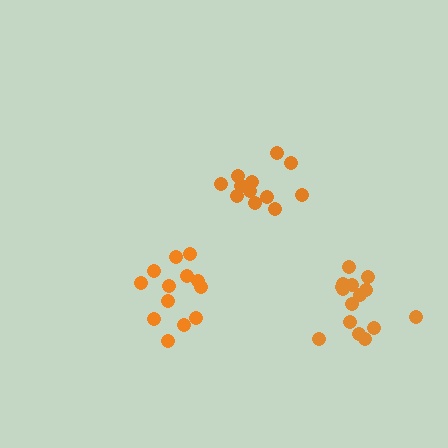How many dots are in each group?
Group 1: 12 dots, Group 2: 13 dots, Group 3: 15 dots (40 total).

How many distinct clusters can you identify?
There are 3 distinct clusters.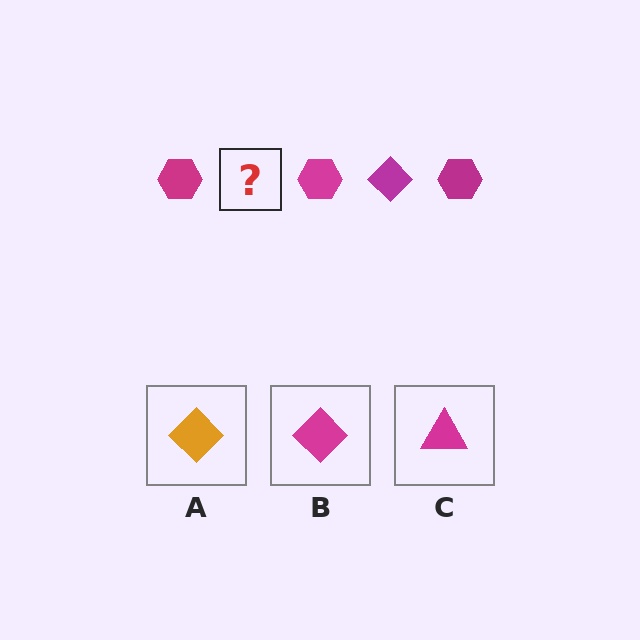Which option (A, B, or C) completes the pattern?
B.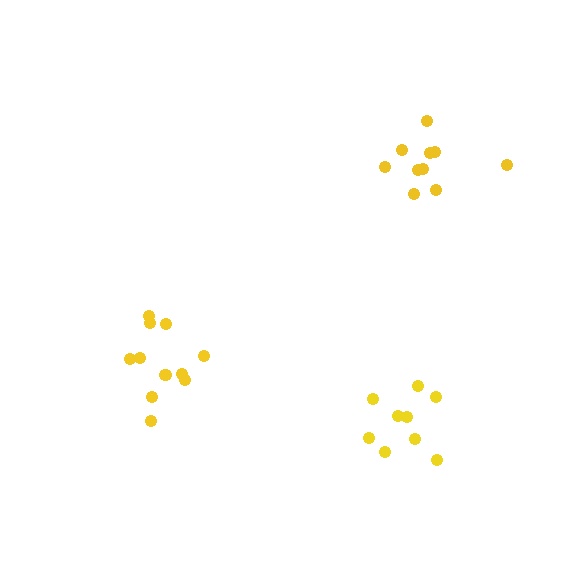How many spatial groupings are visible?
There are 3 spatial groupings.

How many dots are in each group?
Group 1: 9 dots, Group 2: 11 dots, Group 3: 10 dots (30 total).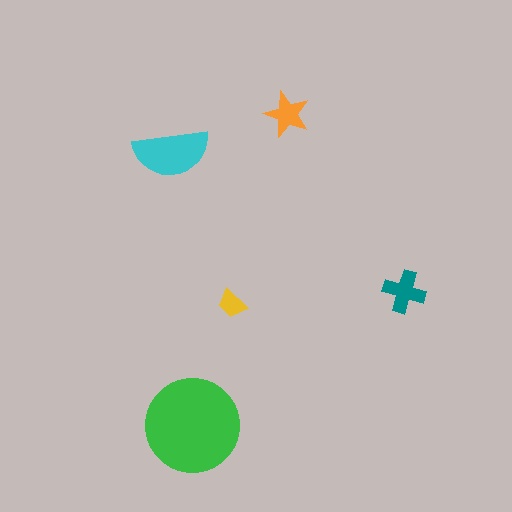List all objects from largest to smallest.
The green circle, the cyan semicircle, the teal cross, the orange star, the yellow trapezoid.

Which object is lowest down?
The green circle is bottommost.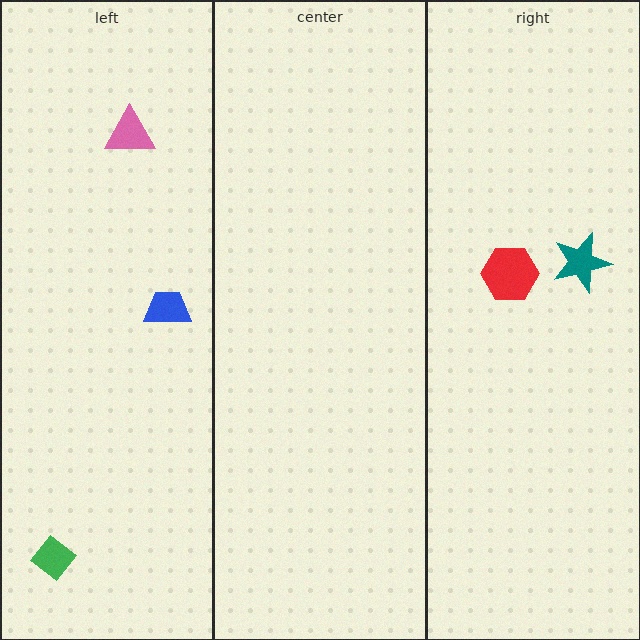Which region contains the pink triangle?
The left region.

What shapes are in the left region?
The green diamond, the pink triangle, the blue trapezoid.